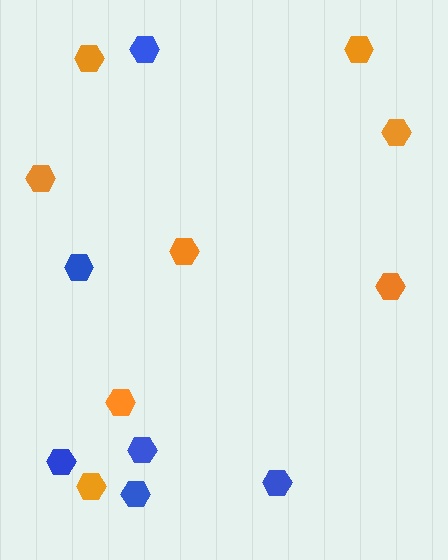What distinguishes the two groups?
There are 2 groups: one group of blue hexagons (6) and one group of orange hexagons (8).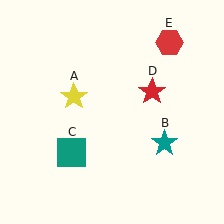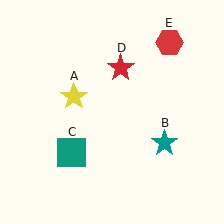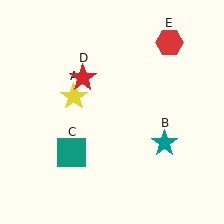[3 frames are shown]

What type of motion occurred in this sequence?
The red star (object D) rotated counterclockwise around the center of the scene.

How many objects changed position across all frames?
1 object changed position: red star (object D).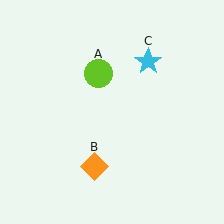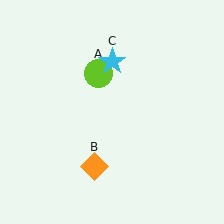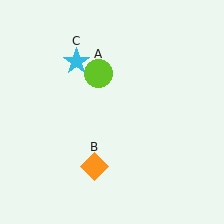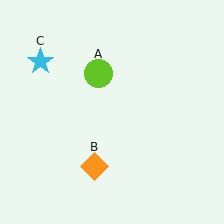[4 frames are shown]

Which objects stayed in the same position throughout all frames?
Lime circle (object A) and orange diamond (object B) remained stationary.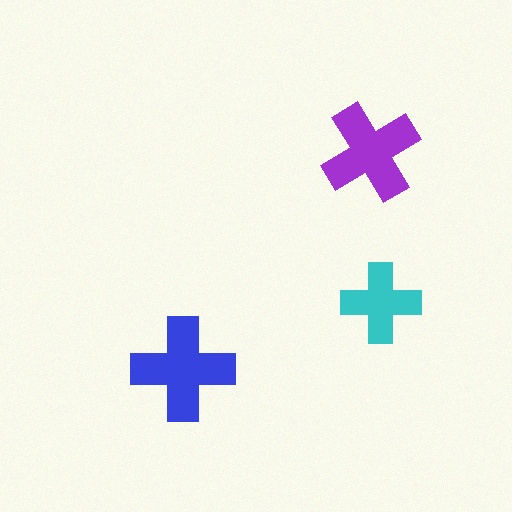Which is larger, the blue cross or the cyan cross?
The blue one.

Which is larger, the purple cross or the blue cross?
The blue one.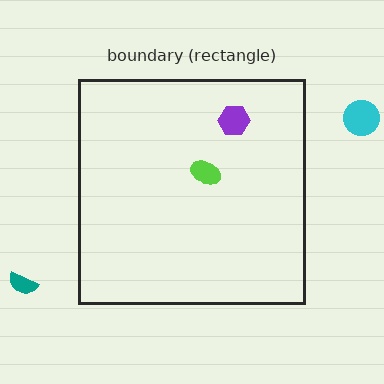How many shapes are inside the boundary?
2 inside, 2 outside.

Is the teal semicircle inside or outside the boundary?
Outside.